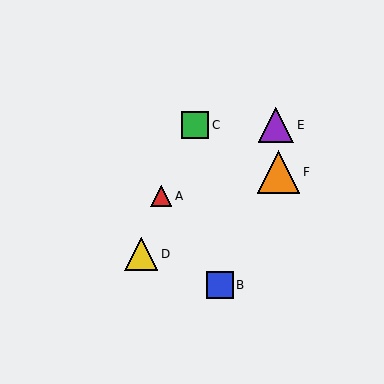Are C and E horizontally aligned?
Yes, both are at y≈125.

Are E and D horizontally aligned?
No, E is at y≈125 and D is at y≈254.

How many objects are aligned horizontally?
2 objects (C, E) are aligned horizontally.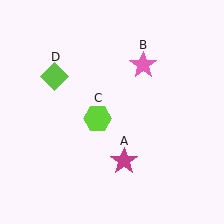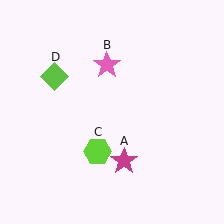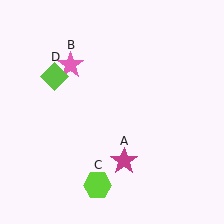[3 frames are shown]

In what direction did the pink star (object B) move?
The pink star (object B) moved left.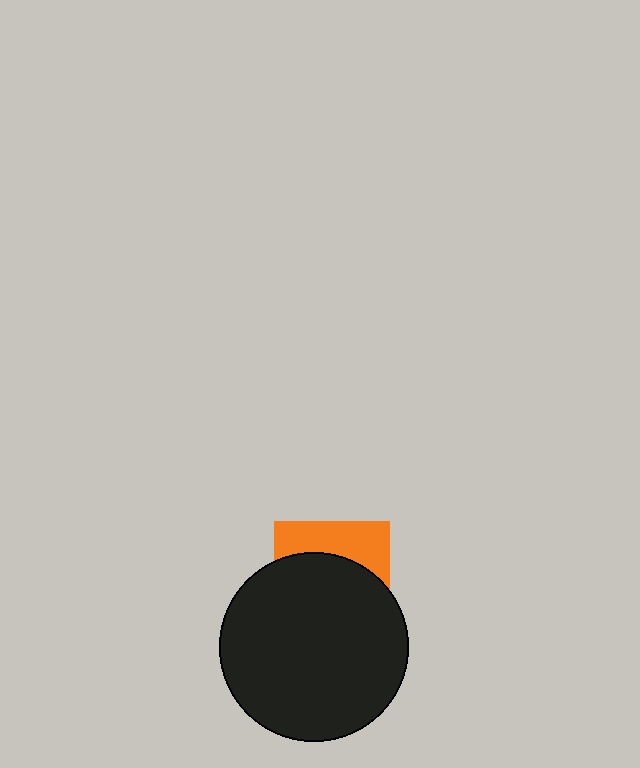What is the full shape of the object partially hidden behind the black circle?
The partially hidden object is an orange square.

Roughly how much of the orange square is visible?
A small part of it is visible (roughly 34%).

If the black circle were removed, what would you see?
You would see the complete orange square.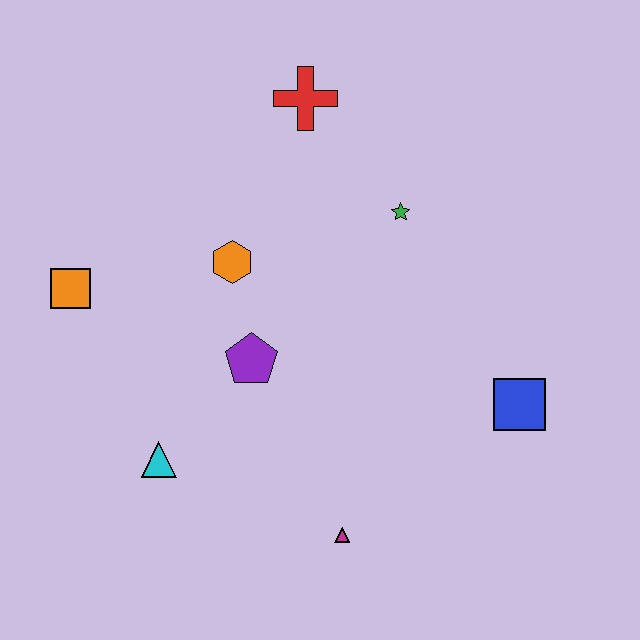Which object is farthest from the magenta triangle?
The red cross is farthest from the magenta triangle.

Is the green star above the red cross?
No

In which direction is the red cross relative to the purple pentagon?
The red cross is above the purple pentagon.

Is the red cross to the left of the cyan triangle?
No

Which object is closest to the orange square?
The orange hexagon is closest to the orange square.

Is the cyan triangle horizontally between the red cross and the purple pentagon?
No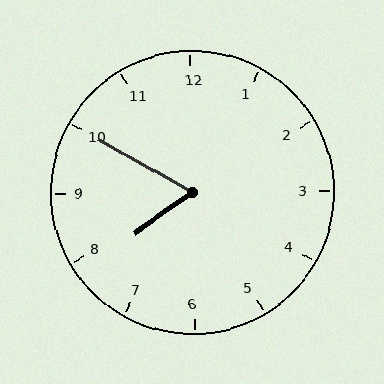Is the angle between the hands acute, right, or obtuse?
It is acute.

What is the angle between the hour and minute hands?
Approximately 65 degrees.